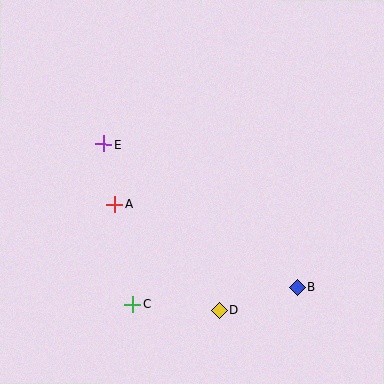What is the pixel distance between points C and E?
The distance between C and E is 162 pixels.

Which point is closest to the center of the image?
Point A at (115, 204) is closest to the center.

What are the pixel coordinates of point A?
Point A is at (115, 204).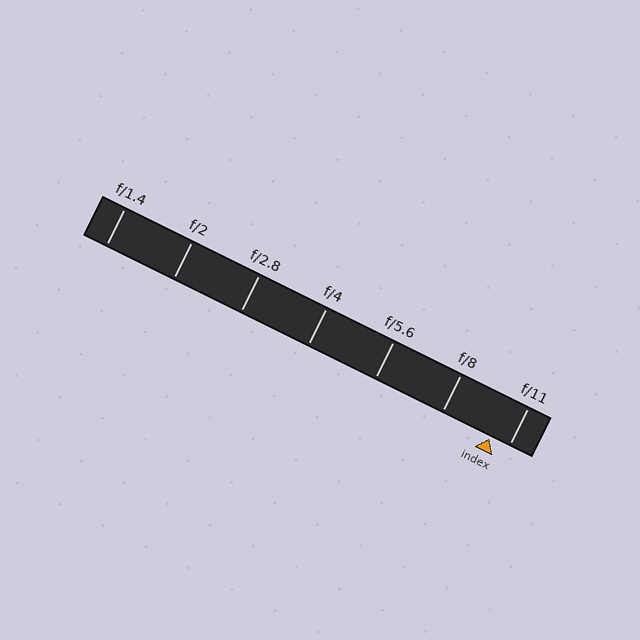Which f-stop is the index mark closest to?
The index mark is closest to f/11.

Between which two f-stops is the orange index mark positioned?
The index mark is between f/8 and f/11.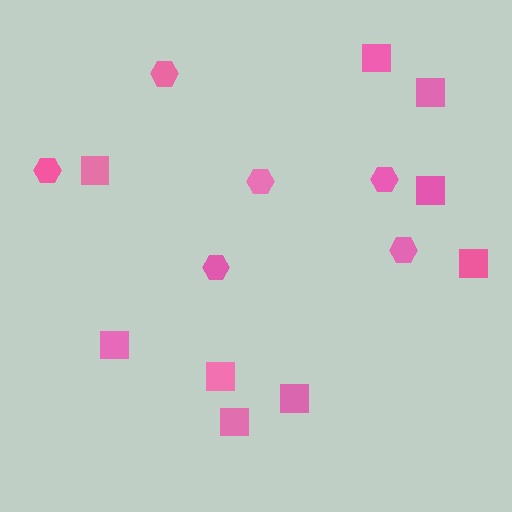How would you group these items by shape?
There are 2 groups: one group of hexagons (6) and one group of squares (9).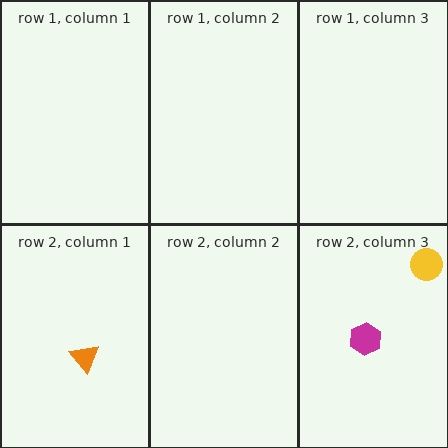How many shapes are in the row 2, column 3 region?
2.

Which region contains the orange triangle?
The row 2, column 1 region.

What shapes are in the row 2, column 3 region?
The yellow circle, the magenta hexagon.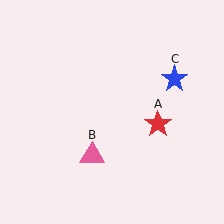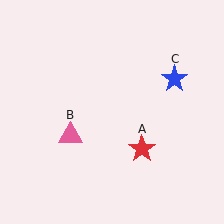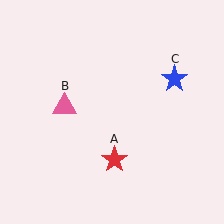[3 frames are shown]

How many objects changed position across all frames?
2 objects changed position: red star (object A), pink triangle (object B).